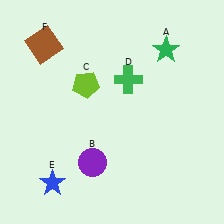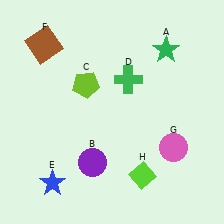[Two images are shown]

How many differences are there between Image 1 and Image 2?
There are 2 differences between the two images.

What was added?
A pink circle (G), a lime diamond (H) were added in Image 2.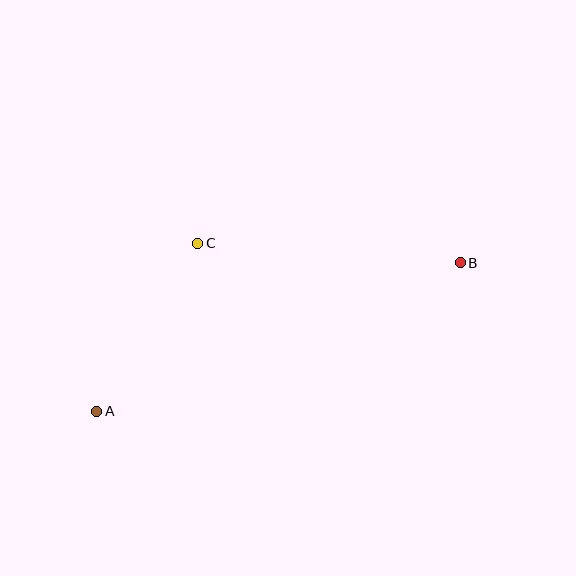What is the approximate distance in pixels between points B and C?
The distance between B and C is approximately 263 pixels.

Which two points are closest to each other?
Points A and C are closest to each other.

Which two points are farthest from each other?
Points A and B are farthest from each other.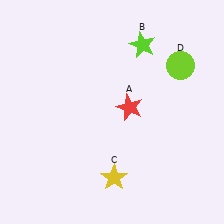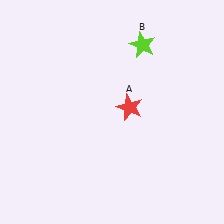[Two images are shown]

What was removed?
The lime circle (D), the yellow star (C) were removed in Image 2.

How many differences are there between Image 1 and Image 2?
There are 2 differences between the two images.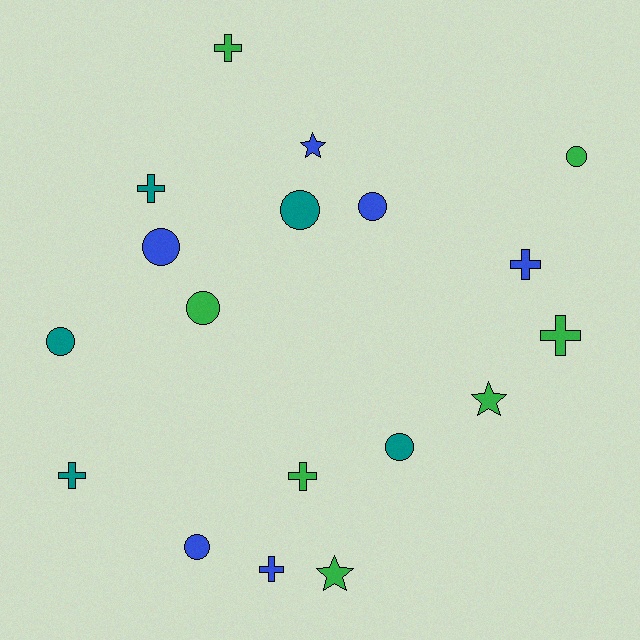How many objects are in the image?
There are 18 objects.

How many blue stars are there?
There is 1 blue star.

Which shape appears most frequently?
Circle, with 8 objects.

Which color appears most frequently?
Green, with 7 objects.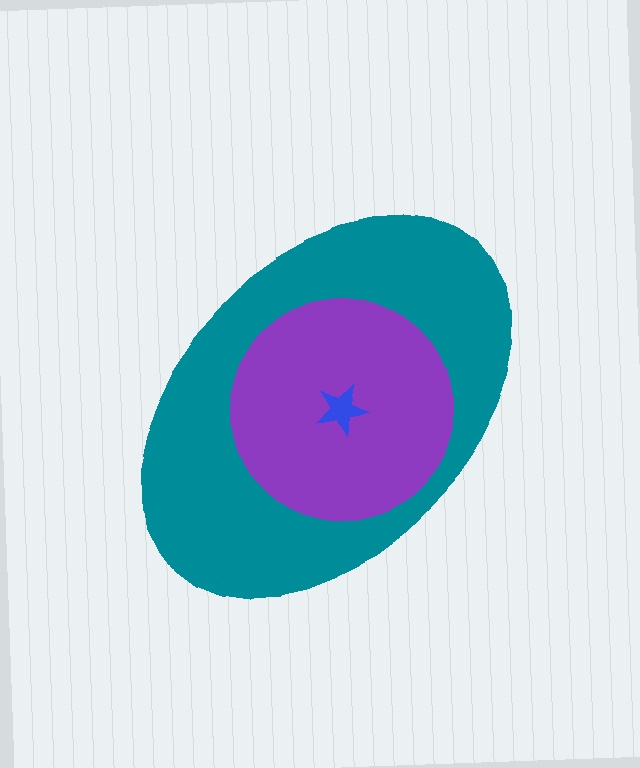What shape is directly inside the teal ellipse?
The purple circle.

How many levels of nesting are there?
3.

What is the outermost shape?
The teal ellipse.